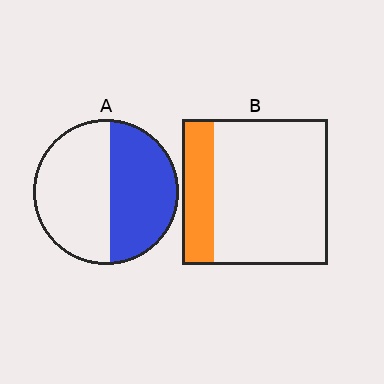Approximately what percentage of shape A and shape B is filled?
A is approximately 45% and B is approximately 20%.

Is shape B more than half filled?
No.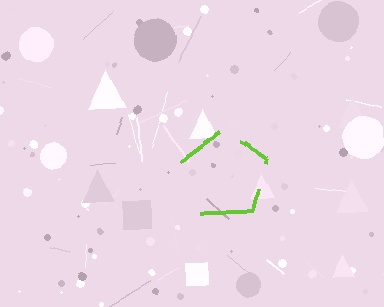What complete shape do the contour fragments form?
The contour fragments form a pentagon.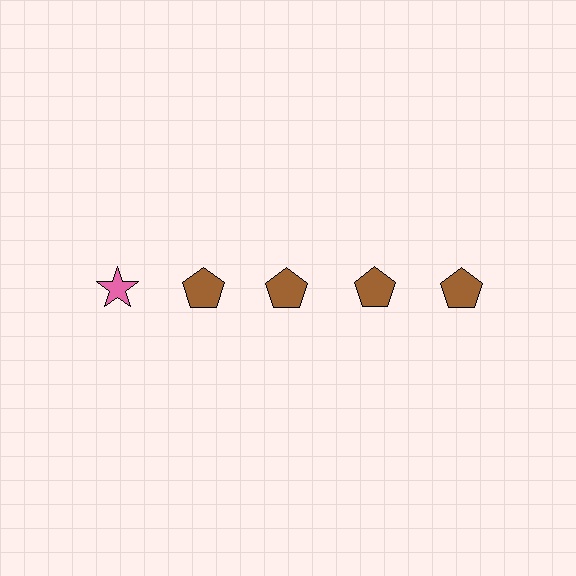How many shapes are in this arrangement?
There are 5 shapes arranged in a grid pattern.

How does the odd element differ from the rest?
It differs in both color (pink instead of brown) and shape (star instead of pentagon).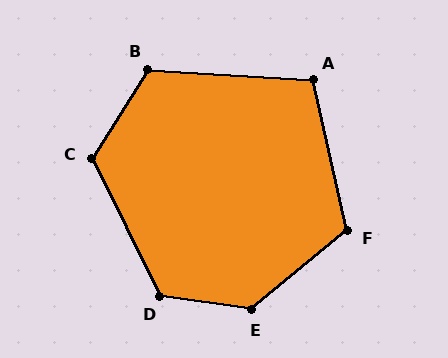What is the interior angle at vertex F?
Approximately 117 degrees (obtuse).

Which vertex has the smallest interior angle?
A, at approximately 106 degrees.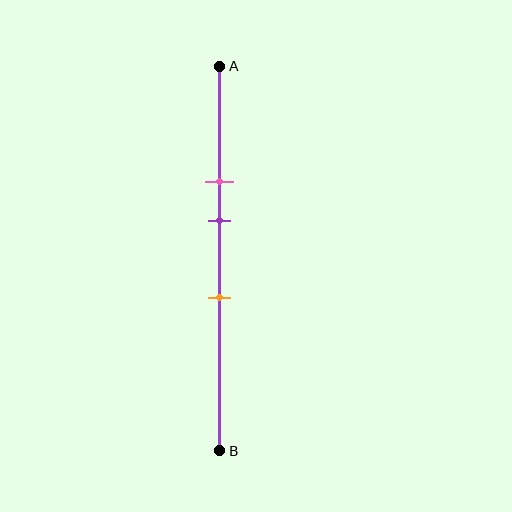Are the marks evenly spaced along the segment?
Yes, the marks are approximately evenly spaced.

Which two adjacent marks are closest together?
The pink and purple marks are the closest adjacent pair.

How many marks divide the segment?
There are 3 marks dividing the segment.